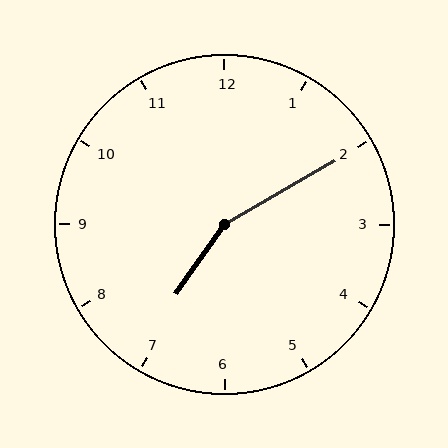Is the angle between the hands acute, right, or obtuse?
It is obtuse.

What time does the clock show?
7:10.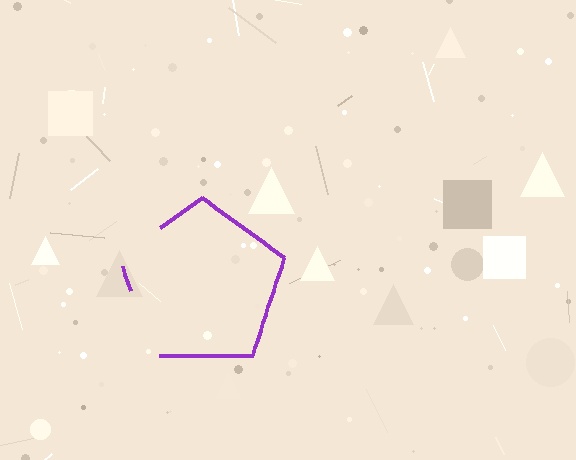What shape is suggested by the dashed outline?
The dashed outline suggests a pentagon.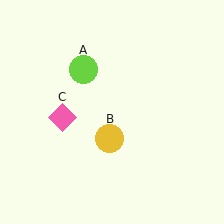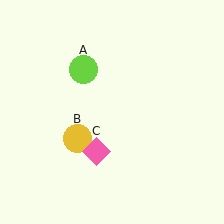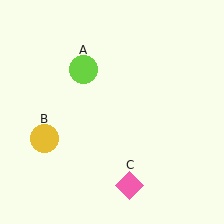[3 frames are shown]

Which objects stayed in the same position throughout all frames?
Lime circle (object A) remained stationary.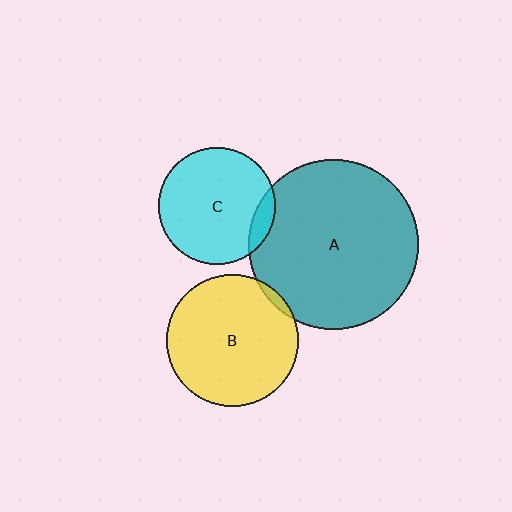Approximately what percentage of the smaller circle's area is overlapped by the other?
Approximately 5%.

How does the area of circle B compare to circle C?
Approximately 1.3 times.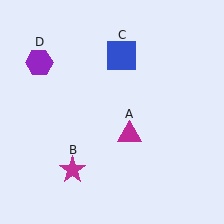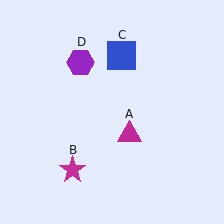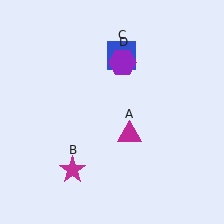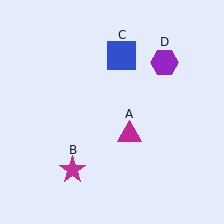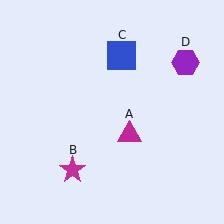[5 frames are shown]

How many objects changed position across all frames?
1 object changed position: purple hexagon (object D).